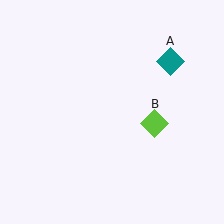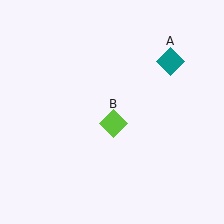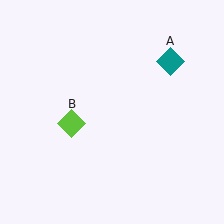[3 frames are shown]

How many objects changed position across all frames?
1 object changed position: lime diamond (object B).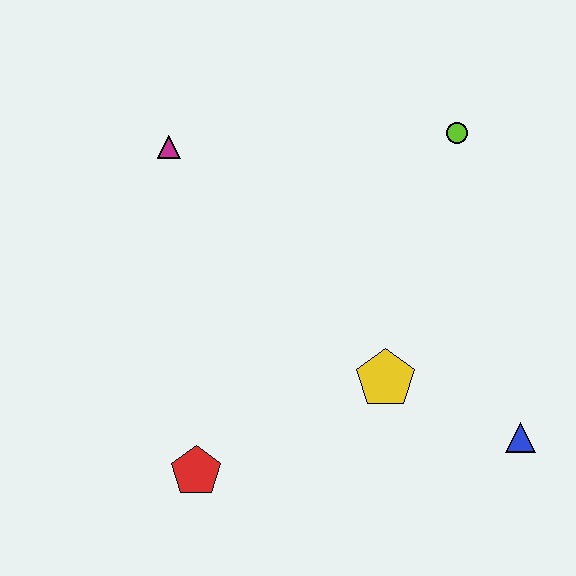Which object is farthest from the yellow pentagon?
The magenta triangle is farthest from the yellow pentagon.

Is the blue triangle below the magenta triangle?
Yes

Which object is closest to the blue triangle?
The yellow pentagon is closest to the blue triangle.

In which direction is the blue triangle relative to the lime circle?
The blue triangle is below the lime circle.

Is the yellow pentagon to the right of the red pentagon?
Yes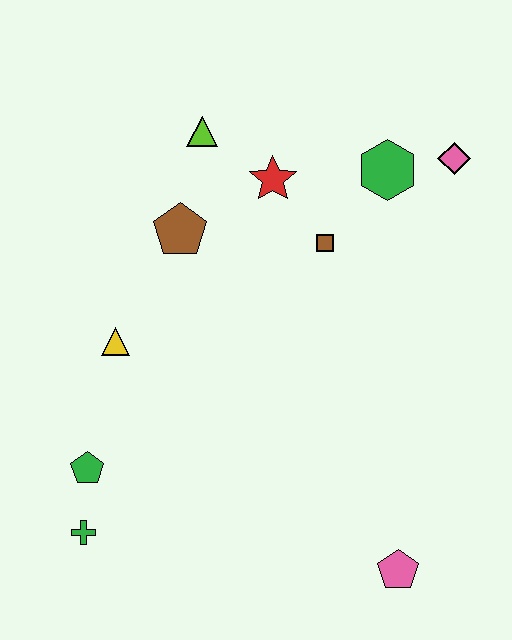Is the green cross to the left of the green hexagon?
Yes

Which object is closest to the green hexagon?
The pink diamond is closest to the green hexagon.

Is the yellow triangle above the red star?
No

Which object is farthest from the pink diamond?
The green cross is farthest from the pink diamond.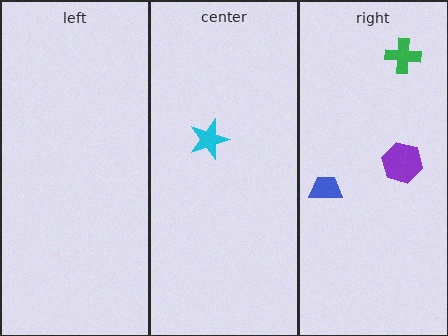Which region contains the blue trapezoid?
The right region.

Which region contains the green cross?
The right region.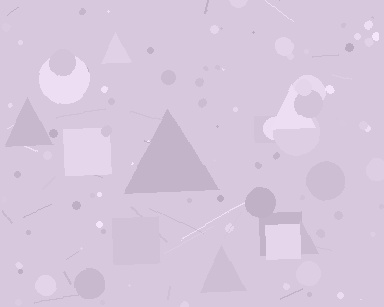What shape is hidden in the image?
A triangle is hidden in the image.